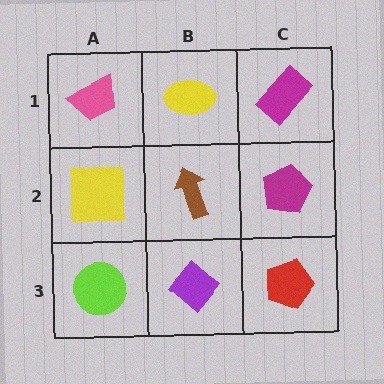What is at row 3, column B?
A purple diamond.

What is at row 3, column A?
A lime circle.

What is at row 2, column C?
A magenta pentagon.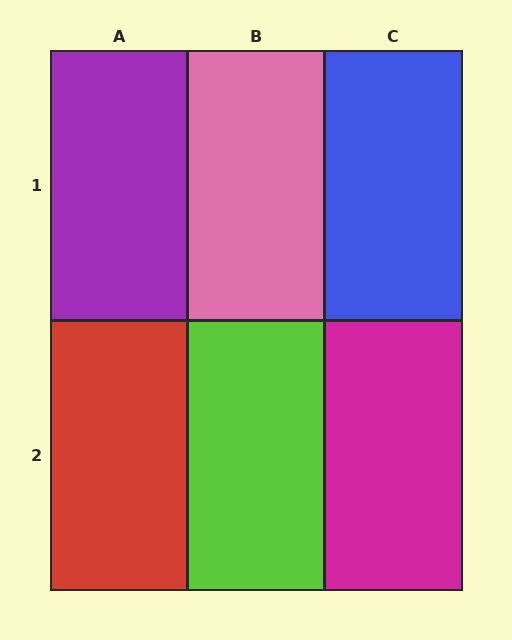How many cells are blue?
1 cell is blue.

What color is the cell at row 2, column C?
Magenta.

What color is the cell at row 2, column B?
Lime.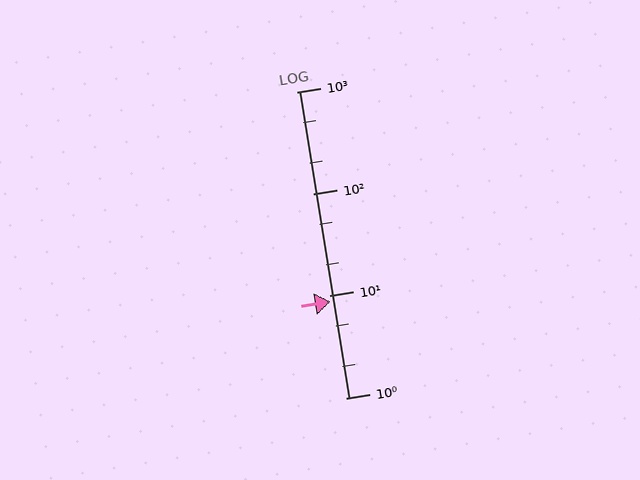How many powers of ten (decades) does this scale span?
The scale spans 3 decades, from 1 to 1000.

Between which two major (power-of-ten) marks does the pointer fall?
The pointer is between 1 and 10.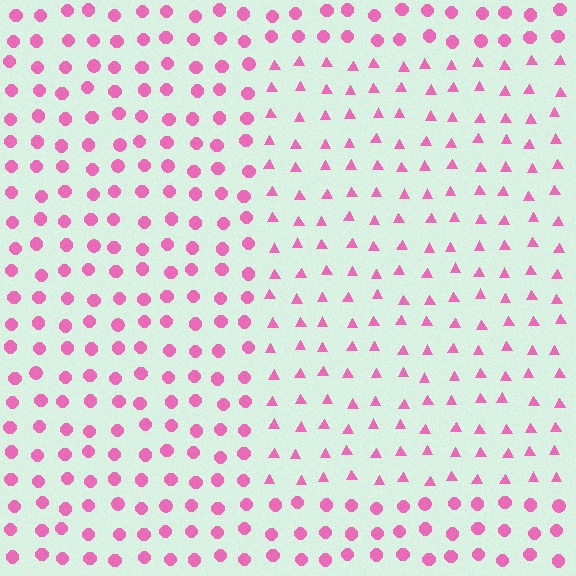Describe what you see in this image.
The image is filled with small pink elements arranged in a uniform grid. A rectangle-shaped region contains triangles, while the surrounding area contains circles. The boundary is defined purely by the change in element shape.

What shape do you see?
I see a rectangle.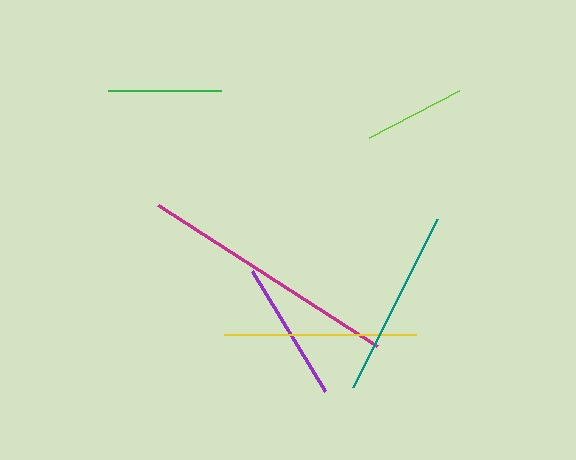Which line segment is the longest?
The magenta line is the longest at approximately 260 pixels.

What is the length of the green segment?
The green segment is approximately 113 pixels long.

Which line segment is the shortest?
The lime line is the shortest at approximately 101 pixels.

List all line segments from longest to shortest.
From longest to shortest: magenta, yellow, teal, purple, green, lime.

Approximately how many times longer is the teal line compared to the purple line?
The teal line is approximately 1.3 times the length of the purple line.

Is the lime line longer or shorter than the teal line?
The teal line is longer than the lime line.